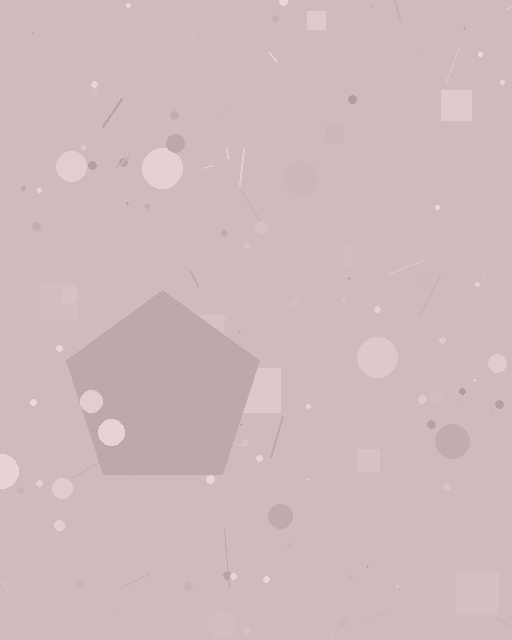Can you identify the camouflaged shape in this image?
The camouflaged shape is a pentagon.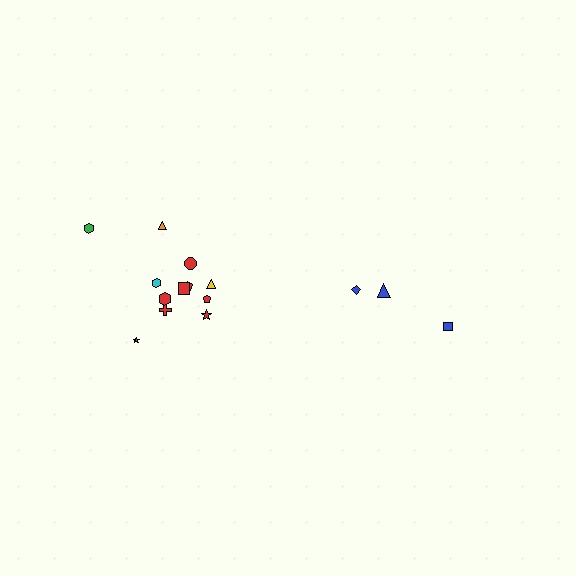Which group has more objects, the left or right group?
The left group.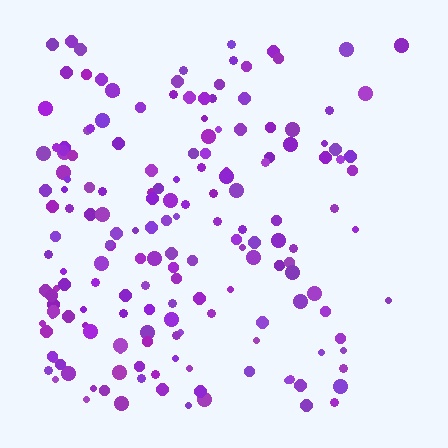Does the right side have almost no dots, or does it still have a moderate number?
Still a moderate number, just noticeably fewer than the left.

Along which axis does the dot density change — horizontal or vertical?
Horizontal.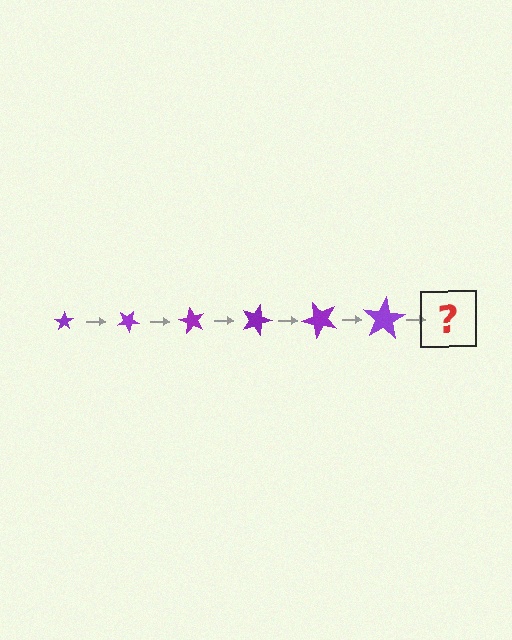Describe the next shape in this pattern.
It should be a star, larger than the previous one and rotated 180 degrees from the start.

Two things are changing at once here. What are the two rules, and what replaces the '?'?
The two rules are that the star grows larger each step and it rotates 30 degrees each step. The '?' should be a star, larger than the previous one and rotated 180 degrees from the start.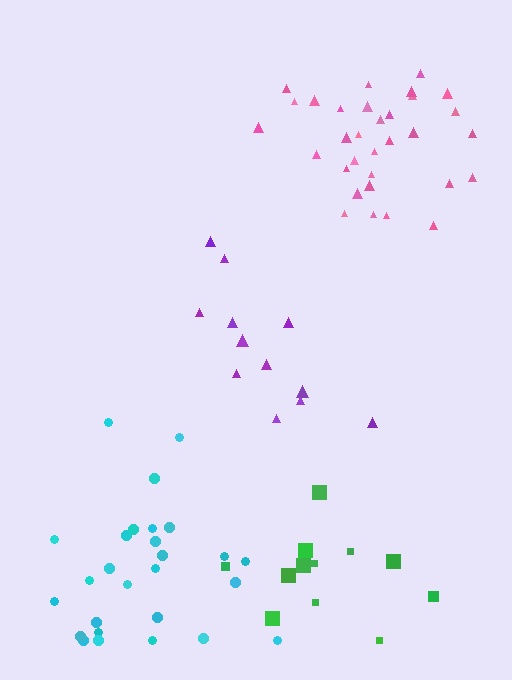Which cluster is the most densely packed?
Pink.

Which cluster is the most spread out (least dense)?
Purple.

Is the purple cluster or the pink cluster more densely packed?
Pink.